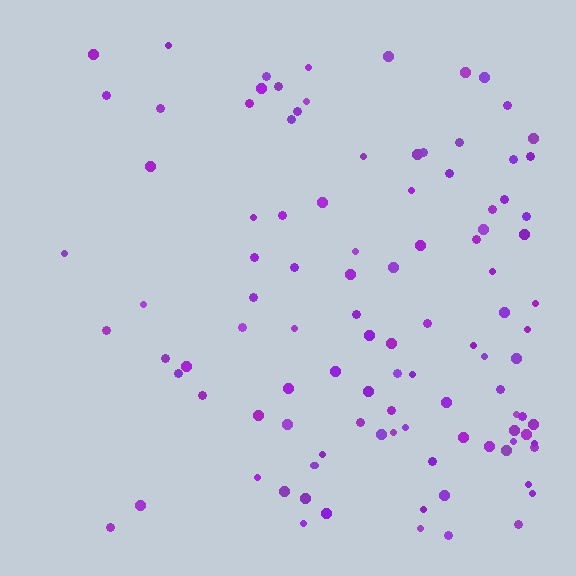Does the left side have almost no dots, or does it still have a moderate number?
Still a moderate number, just noticeably fewer than the right.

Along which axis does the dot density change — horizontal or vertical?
Horizontal.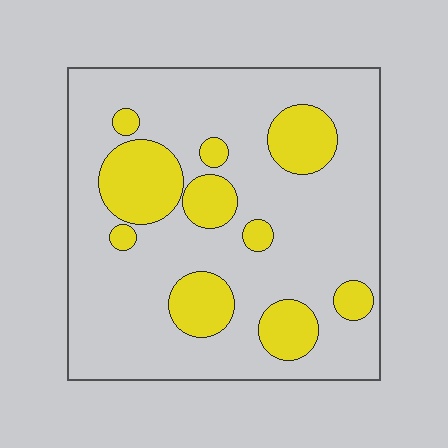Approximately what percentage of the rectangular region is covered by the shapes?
Approximately 25%.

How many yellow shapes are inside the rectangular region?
10.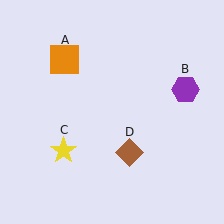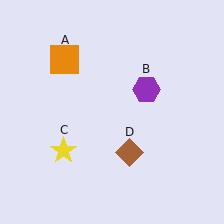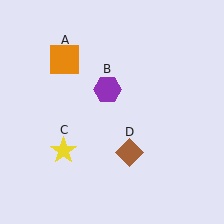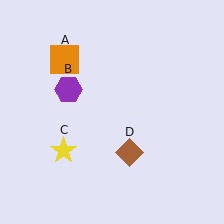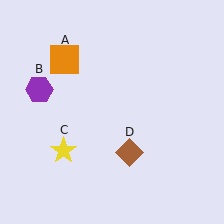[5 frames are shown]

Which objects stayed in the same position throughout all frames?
Orange square (object A) and yellow star (object C) and brown diamond (object D) remained stationary.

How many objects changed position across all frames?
1 object changed position: purple hexagon (object B).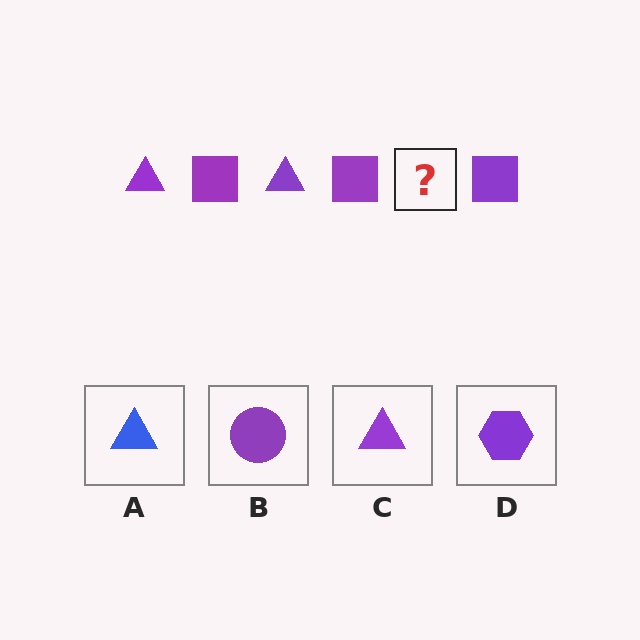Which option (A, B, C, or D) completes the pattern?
C.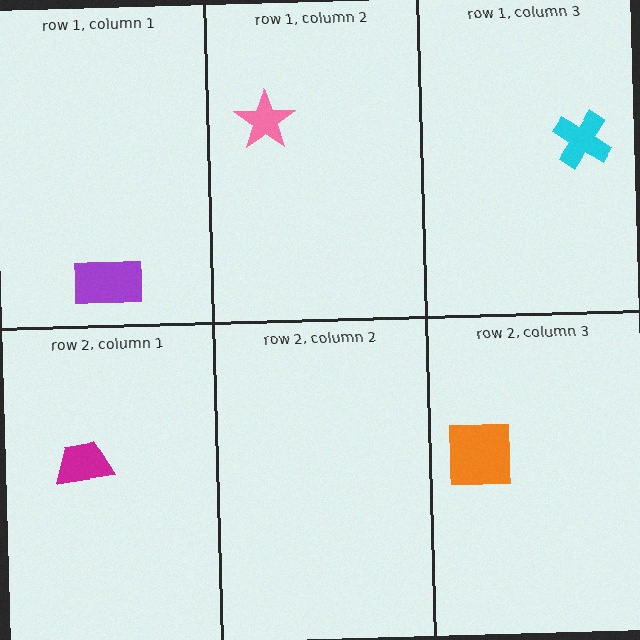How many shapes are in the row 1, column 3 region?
1.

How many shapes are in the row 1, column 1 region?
1.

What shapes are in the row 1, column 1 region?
The purple rectangle.